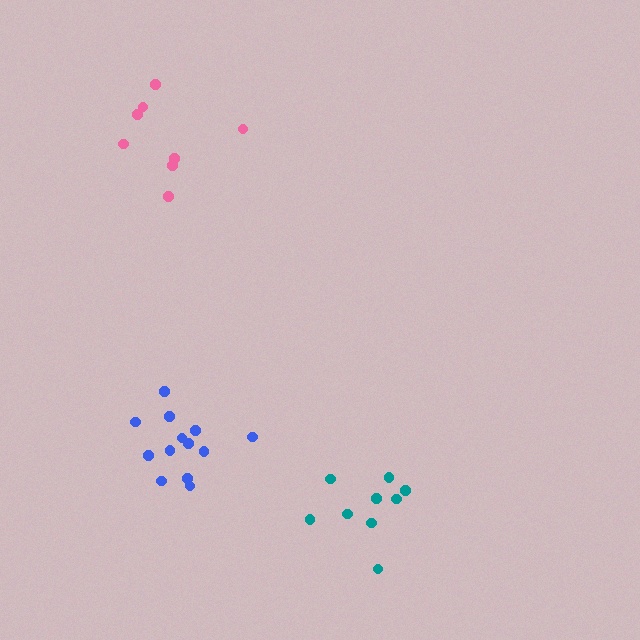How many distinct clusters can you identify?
There are 3 distinct clusters.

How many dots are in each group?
Group 1: 8 dots, Group 2: 13 dots, Group 3: 9 dots (30 total).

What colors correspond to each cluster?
The clusters are colored: pink, blue, teal.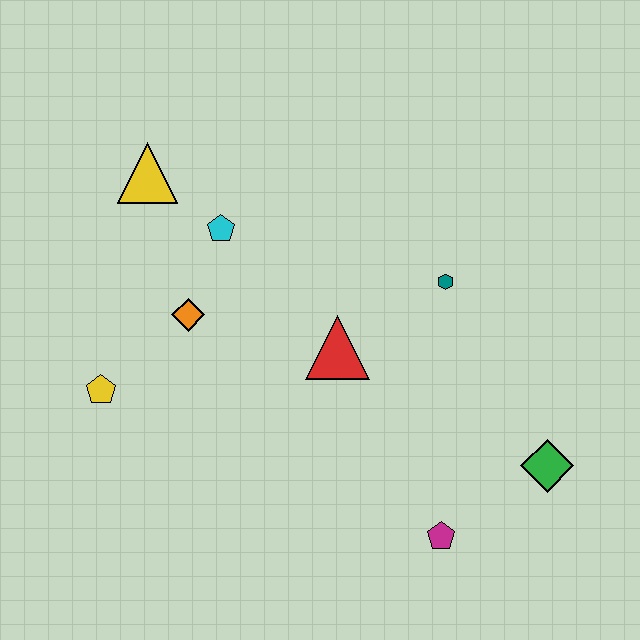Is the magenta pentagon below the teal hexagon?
Yes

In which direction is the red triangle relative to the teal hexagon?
The red triangle is to the left of the teal hexagon.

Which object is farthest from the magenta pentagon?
The yellow triangle is farthest from the magenta pentagon.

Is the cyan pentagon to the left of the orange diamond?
No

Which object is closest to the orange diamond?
The cyan pentagon is closest to the orange diamond.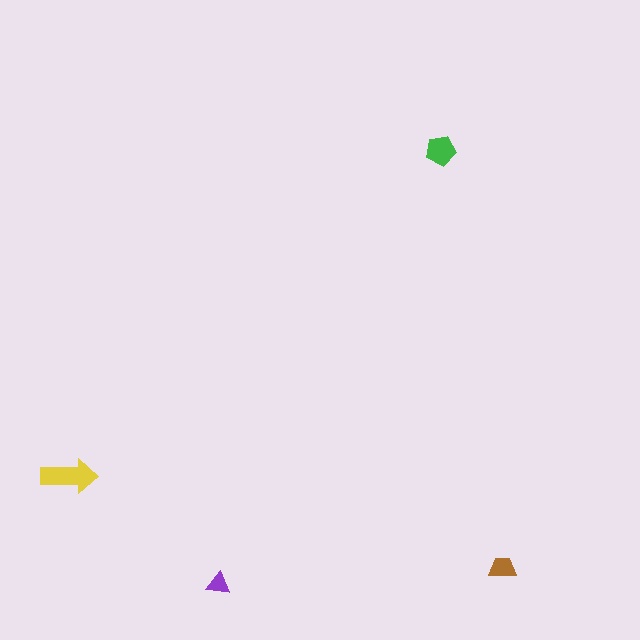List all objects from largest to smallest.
The yellow arrow, the green pentagon, the brown trapezoid, the purple triangle.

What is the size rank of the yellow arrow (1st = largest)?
1st.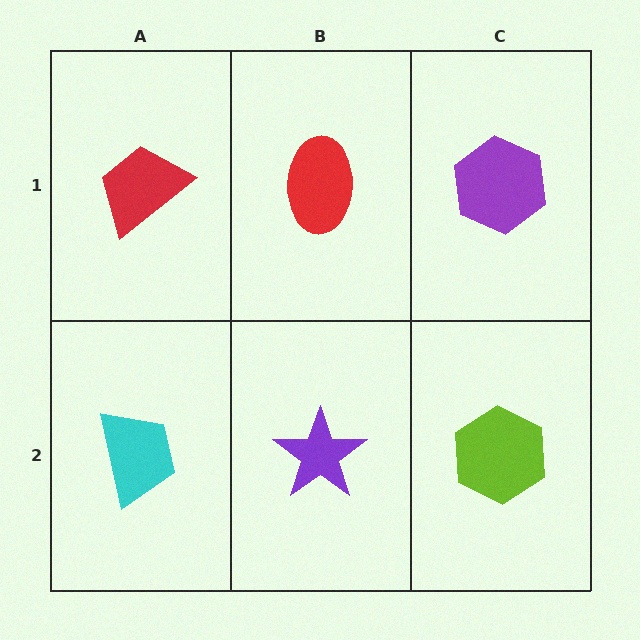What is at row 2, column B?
A purple star.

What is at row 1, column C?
A purple hexagon.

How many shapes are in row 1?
3 shapes.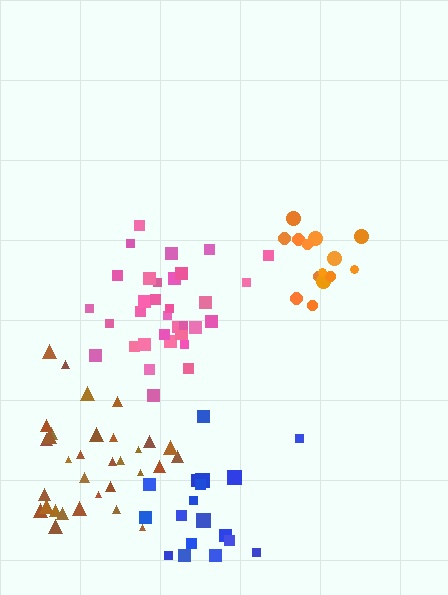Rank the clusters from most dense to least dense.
pink, brown, orange, blue.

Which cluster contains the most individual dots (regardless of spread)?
Brown (34).